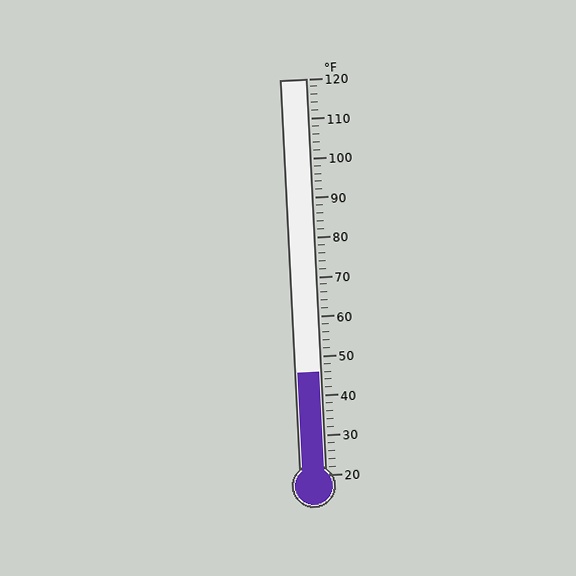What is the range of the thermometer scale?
The thermometer scale ranges from 20°F to 120°F.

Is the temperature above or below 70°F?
The temperature is below 70°F.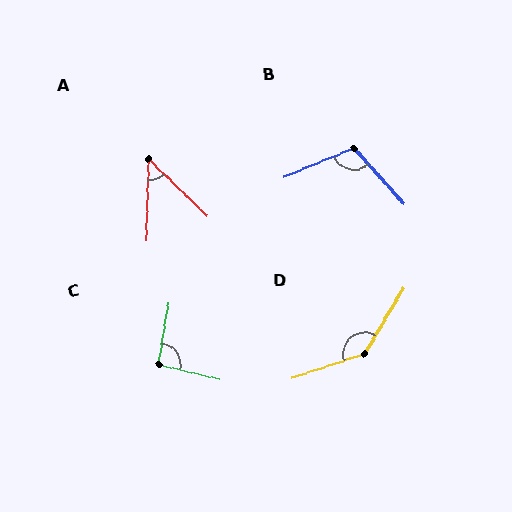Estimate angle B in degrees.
Approximately 110 degrees.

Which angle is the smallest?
A, at approximately 48 degrees.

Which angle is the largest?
D, at approximately 139 degrees.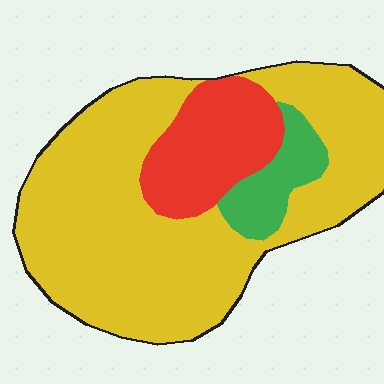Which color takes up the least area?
Green, at roughly 10%.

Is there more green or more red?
Red.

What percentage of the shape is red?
Red covers roughly 20% of the shape.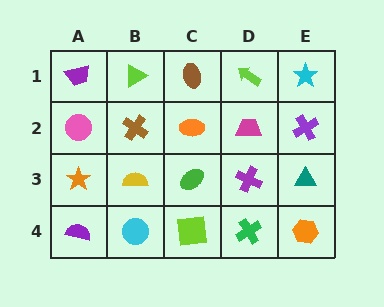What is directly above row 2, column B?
A lime triangle.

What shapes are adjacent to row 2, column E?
A cyan star (row 1, column E), a teal triangle (row 3, column E), a magenta trapezoid (row 2, column D).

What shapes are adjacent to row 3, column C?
An orange ellipse (row 2, column C), a lime square (row 4, column C), a yellow semicircle (row 3, column B), a purple cross (row 3, column D).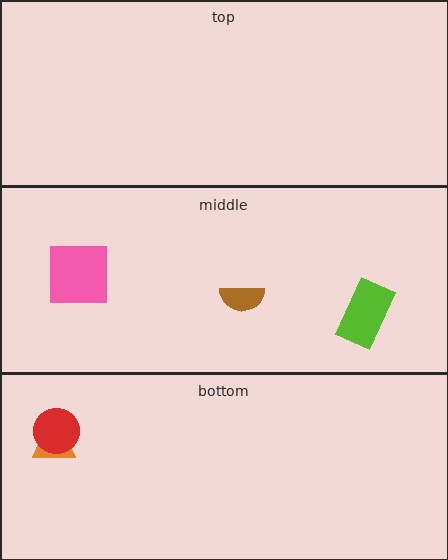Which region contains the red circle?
The bottom region.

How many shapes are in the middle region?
3.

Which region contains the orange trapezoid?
The bottom region.